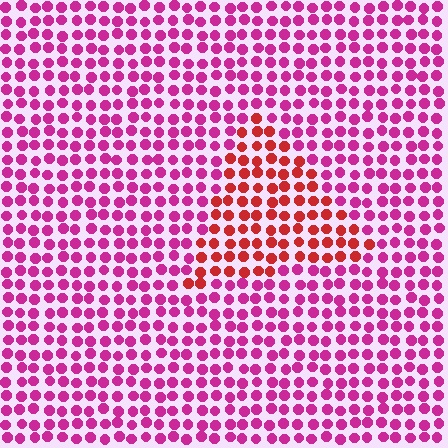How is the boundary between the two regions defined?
The boundary is defined purely by a slight shift in hue (about 39 degrees). Spacing, size, and orientation are identical on both sides.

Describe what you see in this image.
The image is filled with small magenta elements in a uniform arrangement. A triangle-shaped region is visible where the elements are tinted to a slightly different hue, forming a subtle color boundary.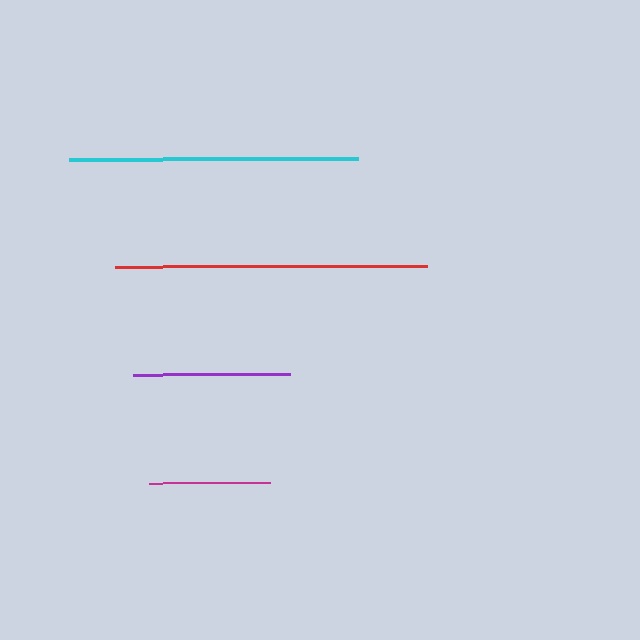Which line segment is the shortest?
The magenta line is the shortest at approximately 121 pixels.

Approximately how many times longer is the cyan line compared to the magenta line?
The cyan line is approximately 2.4 times the length of the magenta line.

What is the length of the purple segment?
The purple segment is approximately 157 pixels long.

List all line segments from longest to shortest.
From longest to shortest: red, cyan, purple, magenta.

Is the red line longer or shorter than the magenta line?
The red line is longer than the magenta line.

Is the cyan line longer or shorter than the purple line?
The cyan line is longer than the purple line.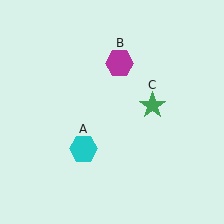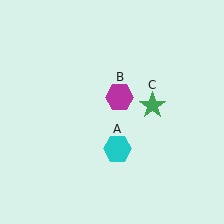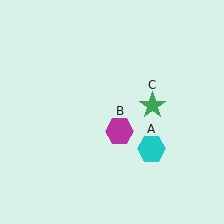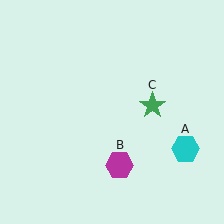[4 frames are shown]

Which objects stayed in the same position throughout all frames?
Green star (object C) remained stationary.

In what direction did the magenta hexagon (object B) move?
The magenta hexagon (object B) moved down.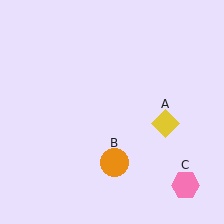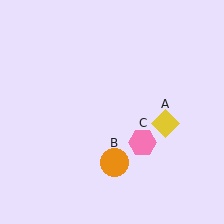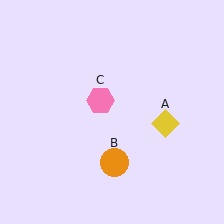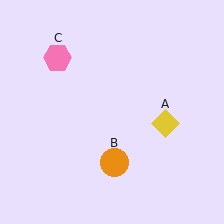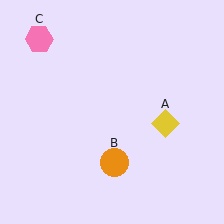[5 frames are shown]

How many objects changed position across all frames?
1 object changed position: pink hexagon (object C).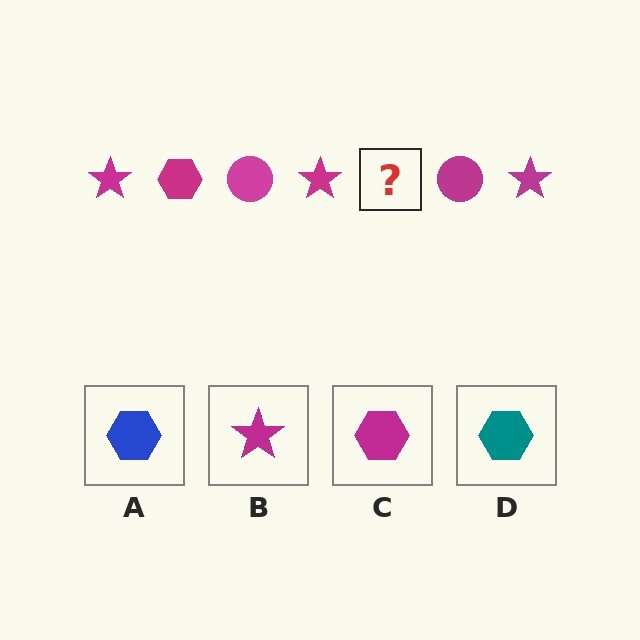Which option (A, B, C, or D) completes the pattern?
C.